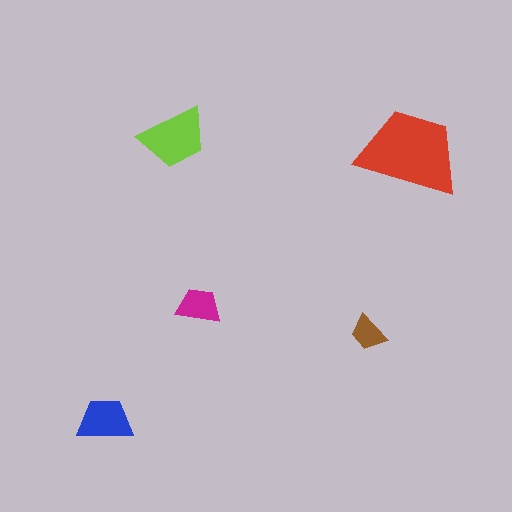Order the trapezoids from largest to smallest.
the red one, the lime one, the blue one, the magenta one, the brown one.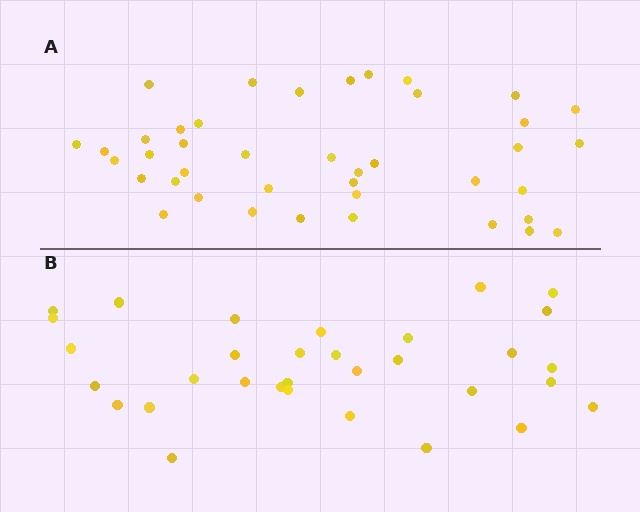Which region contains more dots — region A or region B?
Region A (the top region) has more dots.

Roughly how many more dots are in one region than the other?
Region A has roughly 8 or so more dots than region B.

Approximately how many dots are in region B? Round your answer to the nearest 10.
About 30 dots. (The exact count is 32, which rounds to 30.)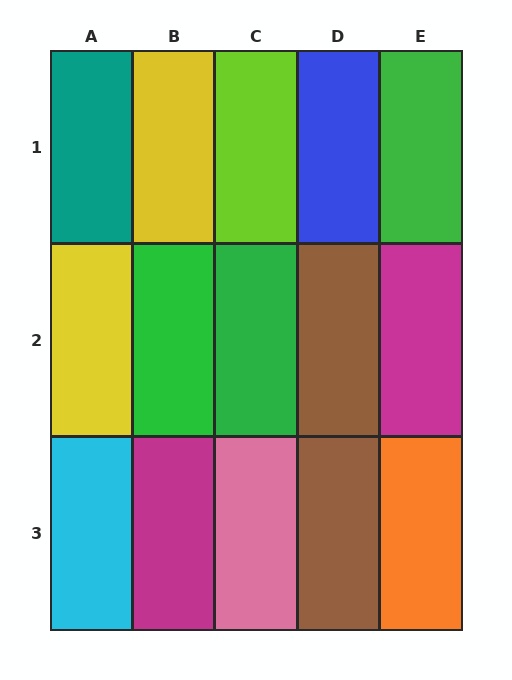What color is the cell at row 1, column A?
Teal.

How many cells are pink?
1 cell is pink.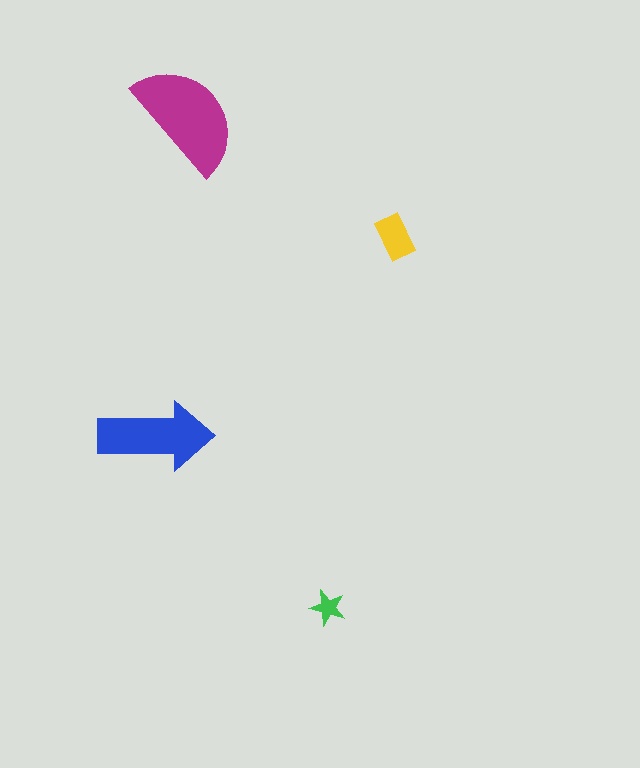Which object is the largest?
The magenta semicircle.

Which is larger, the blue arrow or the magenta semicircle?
The magenta semicircle.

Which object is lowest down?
The green star is bottommost.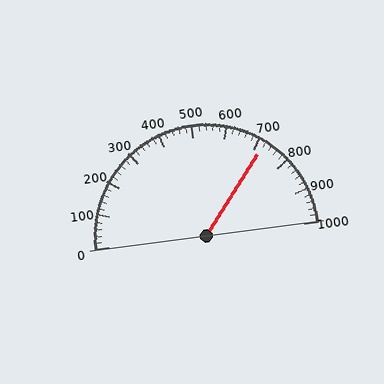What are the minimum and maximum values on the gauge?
The gauge ranges from 0 to 1000.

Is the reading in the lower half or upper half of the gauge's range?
The reading is in the upper half of the range (0 to 1000).